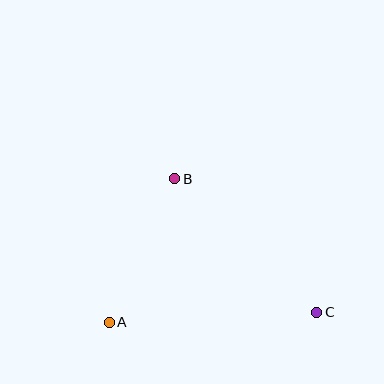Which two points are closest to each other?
Points A and B are closest to each other.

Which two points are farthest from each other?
Points A and C are farthest from each other.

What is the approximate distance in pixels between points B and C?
The distance between B and C is approximately 195 pixels.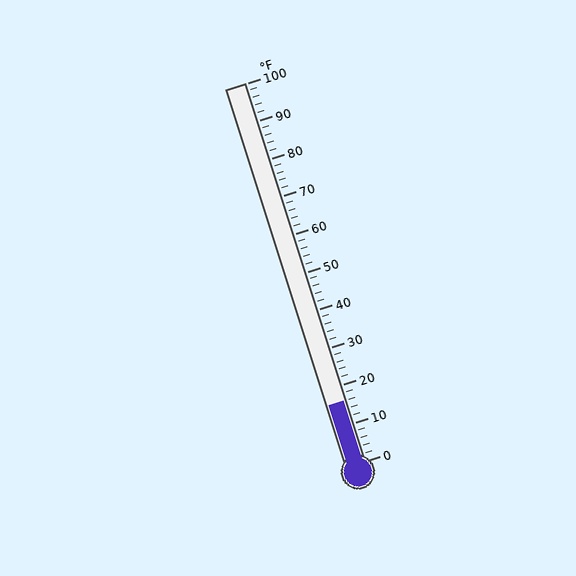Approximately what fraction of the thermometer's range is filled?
The thermometer is filled to approximately 15% of its range.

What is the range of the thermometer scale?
The thermometer scale ranges from 0°F to 100°F.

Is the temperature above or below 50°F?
The temperature is below 50°F.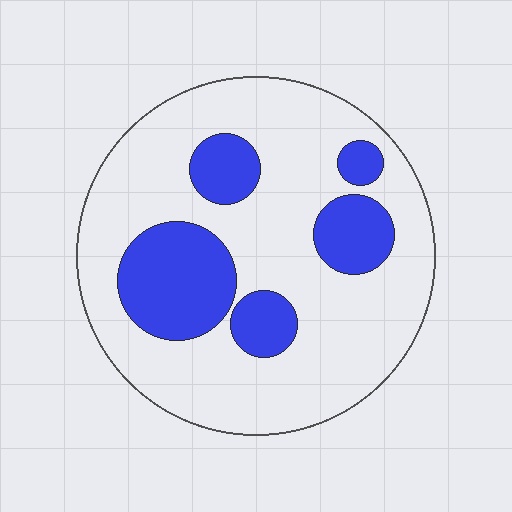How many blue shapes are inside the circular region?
5.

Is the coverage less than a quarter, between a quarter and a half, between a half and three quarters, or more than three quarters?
Between a quarter and a half.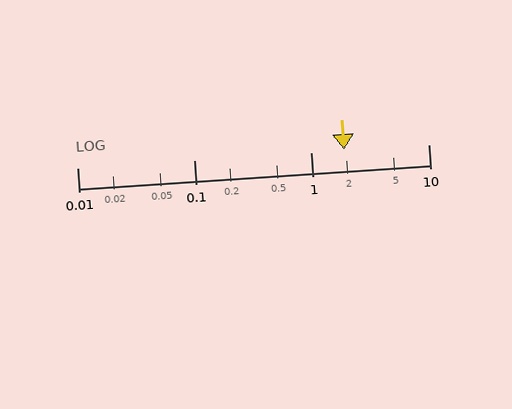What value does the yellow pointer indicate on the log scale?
The pointer indicates approximately 1.9.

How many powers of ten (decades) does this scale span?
The scale spans 3 decades, from 0.01 to 10.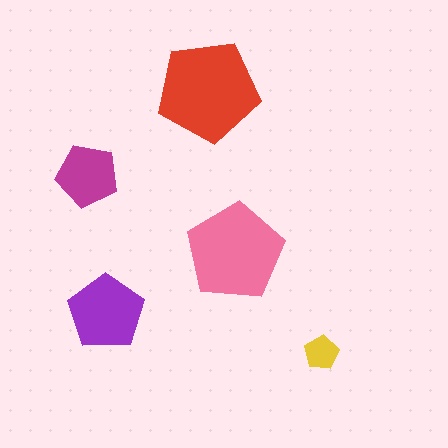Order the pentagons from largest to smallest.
the red one, the pink one, the purple one, the magenta one, the yellow one.